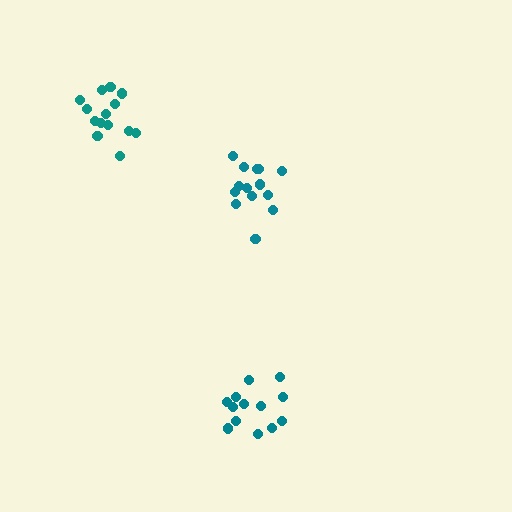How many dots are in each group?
Group 1: 14 dots, Group 2: 14 dots, Group 3: 13 dots (41 total).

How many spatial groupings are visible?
There are 3 spatial groupings.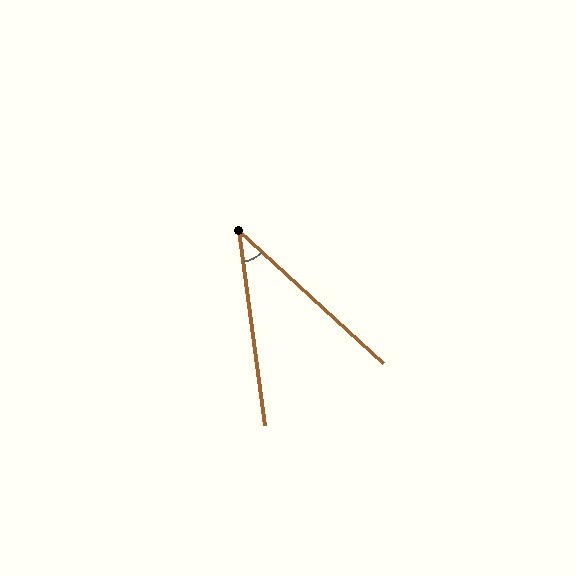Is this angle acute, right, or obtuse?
It is acute.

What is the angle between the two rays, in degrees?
Approximately 40 degrees.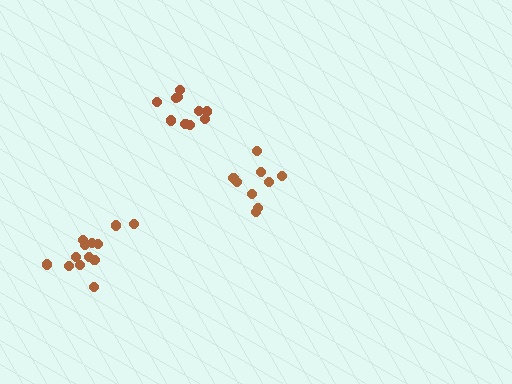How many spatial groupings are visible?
There are 3 spatial groupings.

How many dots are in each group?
Group 1: 10 dots, Group 2: 9 dots, Group 3: 13 dots (32 total).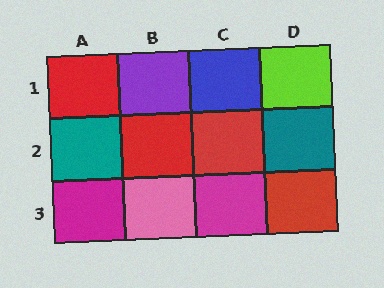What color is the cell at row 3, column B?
Pink.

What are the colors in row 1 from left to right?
Red, purple, blue, lime.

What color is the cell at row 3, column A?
Magenta.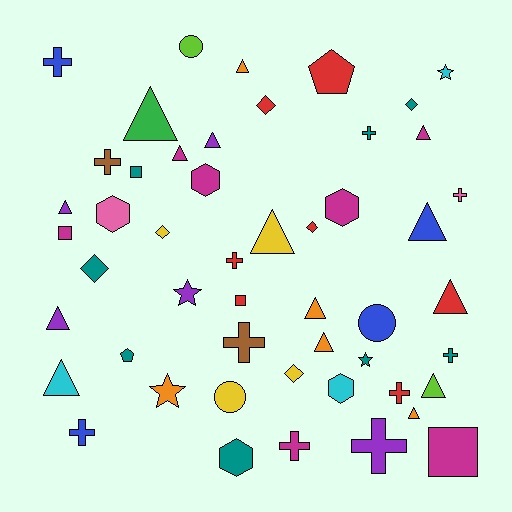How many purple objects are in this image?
There are 5 purple objects.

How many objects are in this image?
There are 50 objects.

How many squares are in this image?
There are 4 squares.